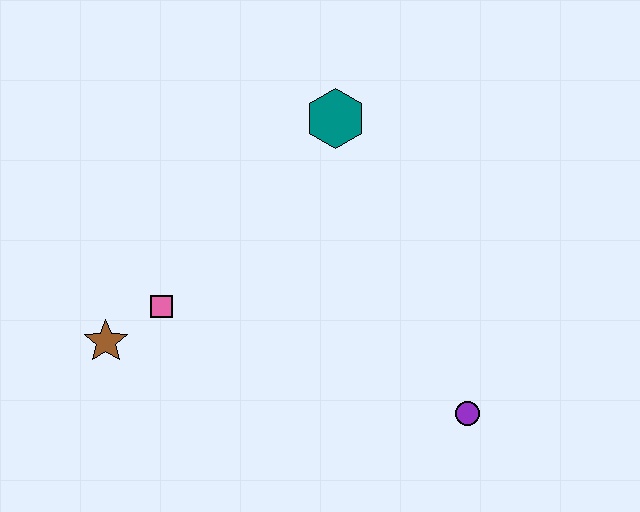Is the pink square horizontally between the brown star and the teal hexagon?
Yes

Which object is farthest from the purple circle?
The brown star is farthest from the purple circle.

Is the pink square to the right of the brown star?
Yes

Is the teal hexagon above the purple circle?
Yes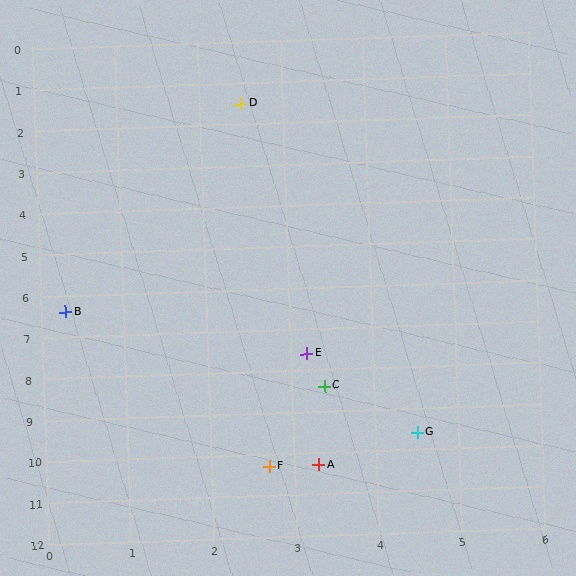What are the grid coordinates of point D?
Point D is at approximately (2.5, 1.5).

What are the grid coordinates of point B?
Point B is at approximately (0.3, 6.4).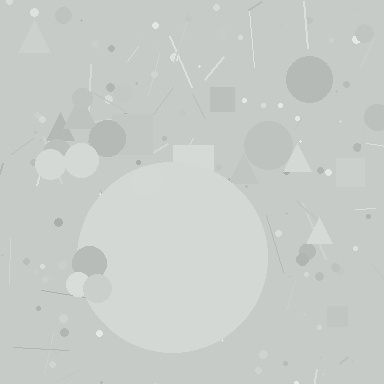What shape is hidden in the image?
A circle is hidden in the image.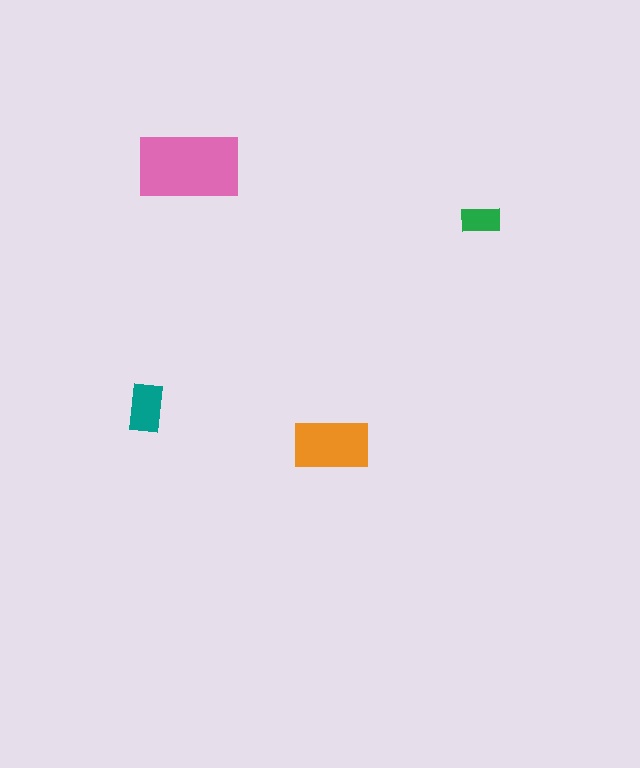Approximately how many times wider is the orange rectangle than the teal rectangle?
About 1.5 times wider.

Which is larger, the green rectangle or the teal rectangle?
The teal one.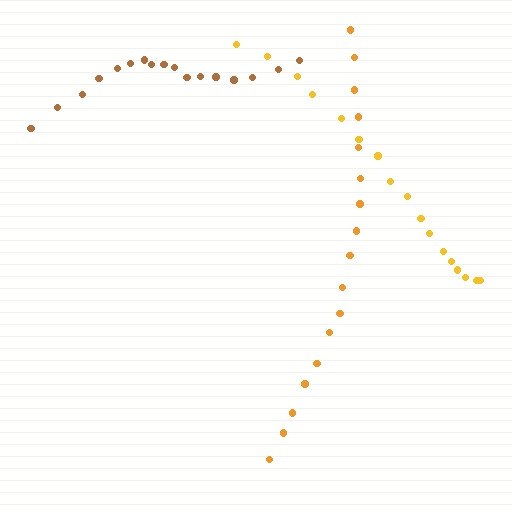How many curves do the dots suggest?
There are 3 distinct paths.